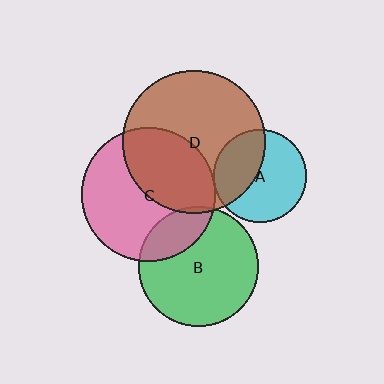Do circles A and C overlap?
Yes.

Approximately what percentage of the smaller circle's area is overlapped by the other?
Approximately 5%.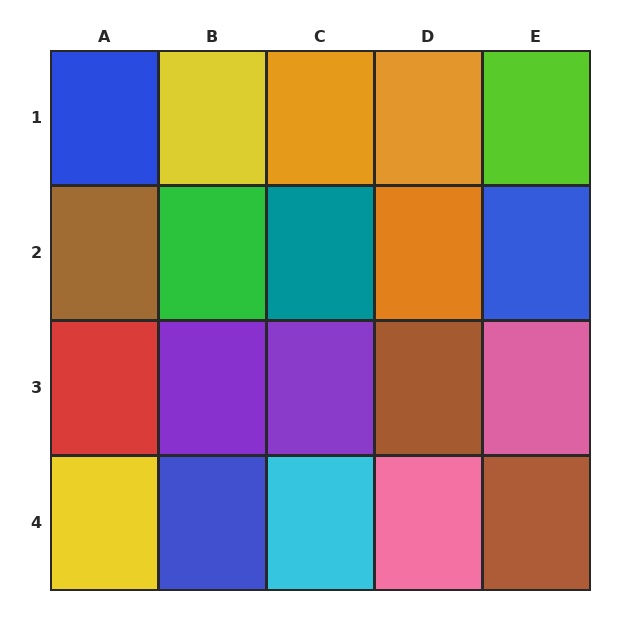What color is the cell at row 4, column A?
Yellow.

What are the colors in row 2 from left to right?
Brown, green, teal, orange, blue.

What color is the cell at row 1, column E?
Lime.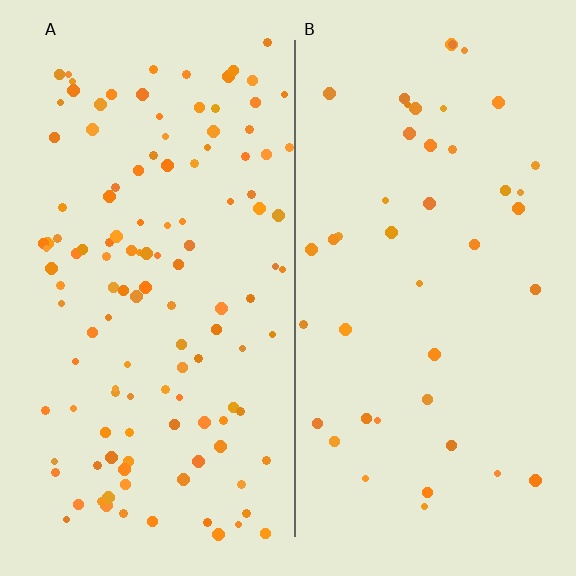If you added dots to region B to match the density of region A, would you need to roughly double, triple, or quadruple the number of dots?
Approximately triple.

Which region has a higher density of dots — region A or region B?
A (the left).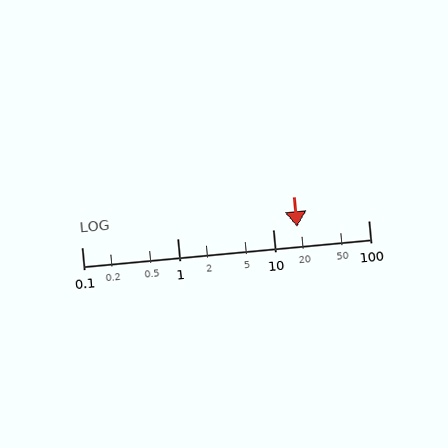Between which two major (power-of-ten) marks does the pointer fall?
The pointer is between 10 and 100.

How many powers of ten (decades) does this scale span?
The scale spans 3 decades, from 0.1 to 100.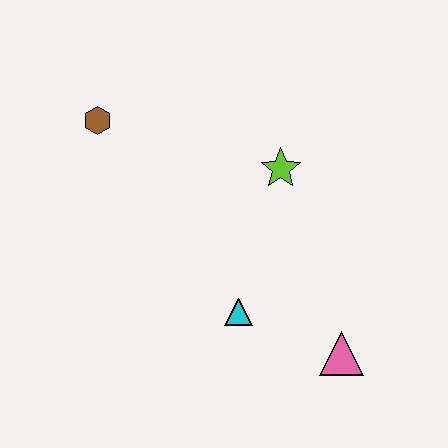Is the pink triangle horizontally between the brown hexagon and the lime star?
No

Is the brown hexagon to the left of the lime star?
Yes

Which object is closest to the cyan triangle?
The pink triangle is closest to the cyan triangle.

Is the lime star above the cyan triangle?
Yes